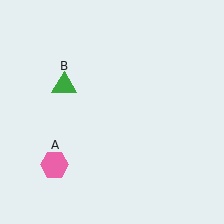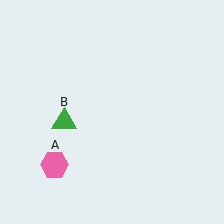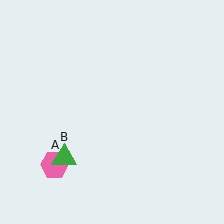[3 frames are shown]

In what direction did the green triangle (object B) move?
The green triangle (object B) moved down.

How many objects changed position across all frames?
1 object changed position: green triangle (object B).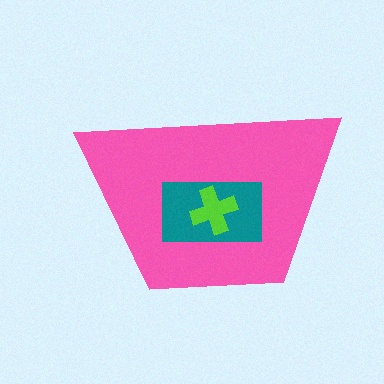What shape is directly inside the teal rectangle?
The lime cross.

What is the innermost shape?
The lime cross.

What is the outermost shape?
The pink trapezoid.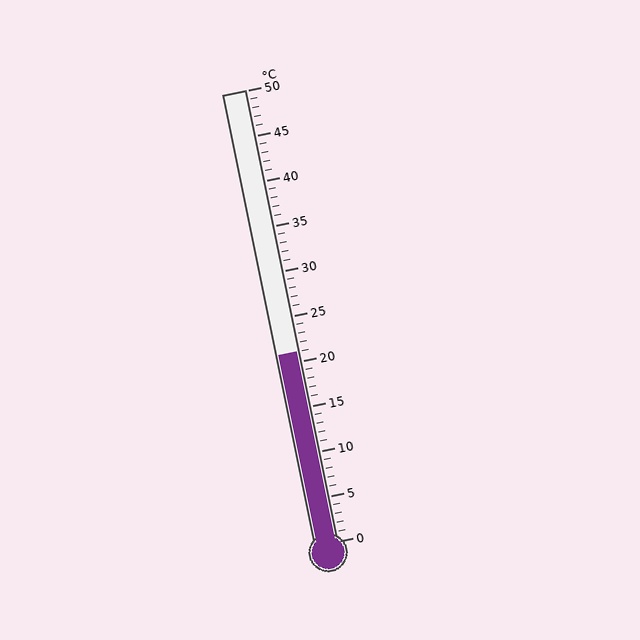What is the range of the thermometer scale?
The thermometer scale ranges from 0°C to 50°C.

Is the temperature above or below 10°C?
The temperature is above 10°C.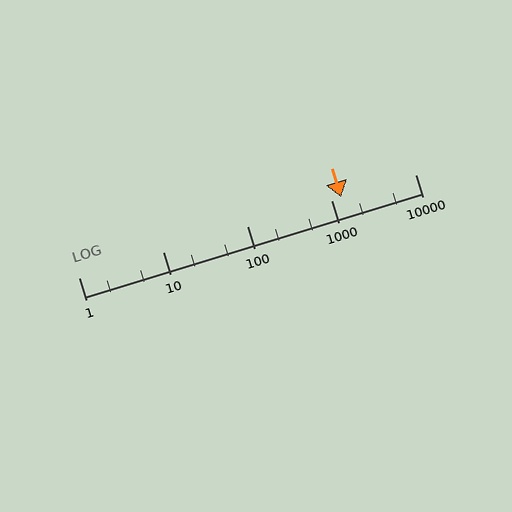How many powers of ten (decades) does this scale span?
The scale spans 4 decades, from 1 to 10000.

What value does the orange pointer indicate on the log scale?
The pointer indicates approximately 1300.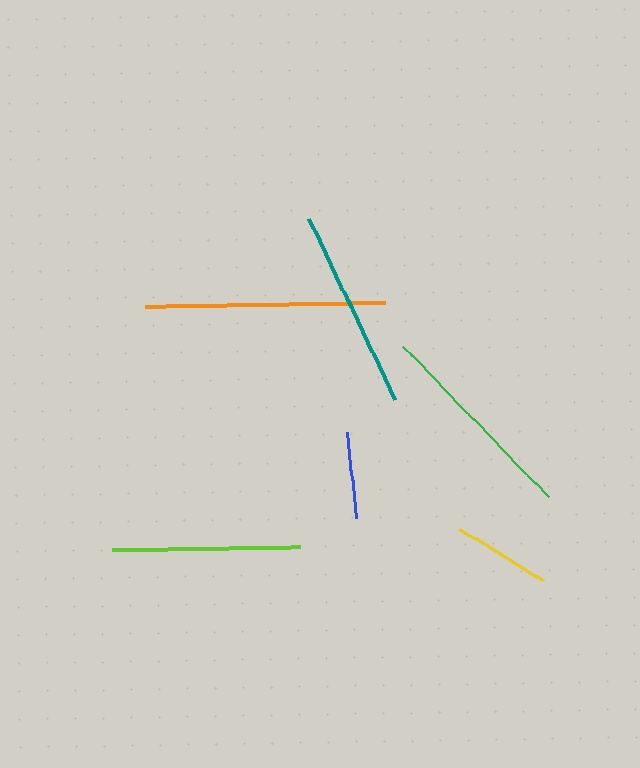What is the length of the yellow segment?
The yellow segment is approximately 98 pixels long.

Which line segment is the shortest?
The blue line is the shortest at approximately 87 pixels.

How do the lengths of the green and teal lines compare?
The green and teal lines are approximately the same length.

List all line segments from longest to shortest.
From longest to shortest: orange, green, teal, lime, yellow, blue.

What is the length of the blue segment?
The blue segment is approximately 87 pixels long.